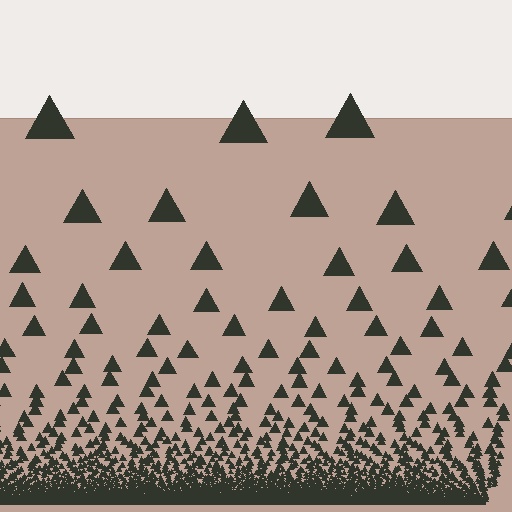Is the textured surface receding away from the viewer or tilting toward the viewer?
The surface appears to tilt toward the viewer. Texture elements get larger and sparser toward the top.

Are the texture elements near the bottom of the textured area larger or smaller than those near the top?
Smaller. The gradient is inverted — elements near the bottom are smaller and denser.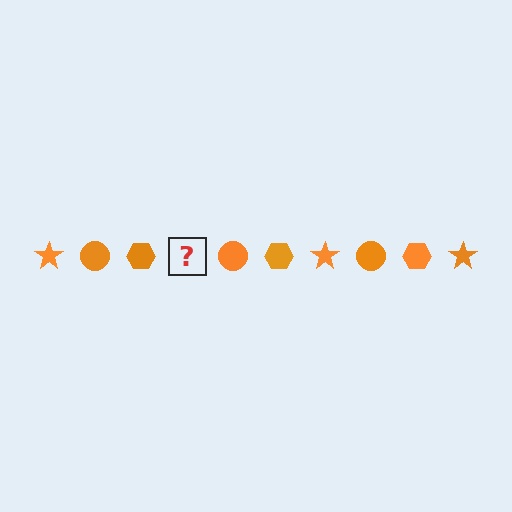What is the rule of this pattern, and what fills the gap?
The rule is that the pattern cycles through star, circle, hexagon shapes in orange. The gap should be filled with an orange star.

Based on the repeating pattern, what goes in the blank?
The blank should be an orange star.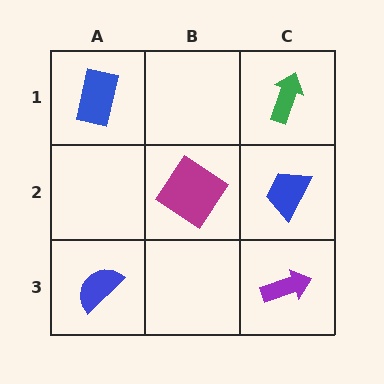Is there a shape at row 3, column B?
No, that cell is empty.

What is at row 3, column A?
A blue semicircle.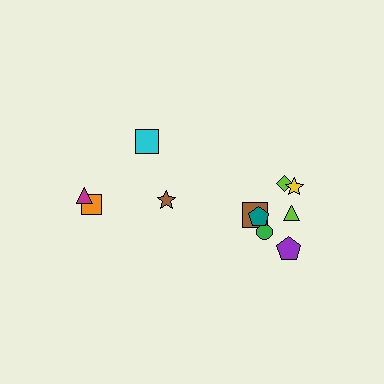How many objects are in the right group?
There are 7 objects.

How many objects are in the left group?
There are 4 objects.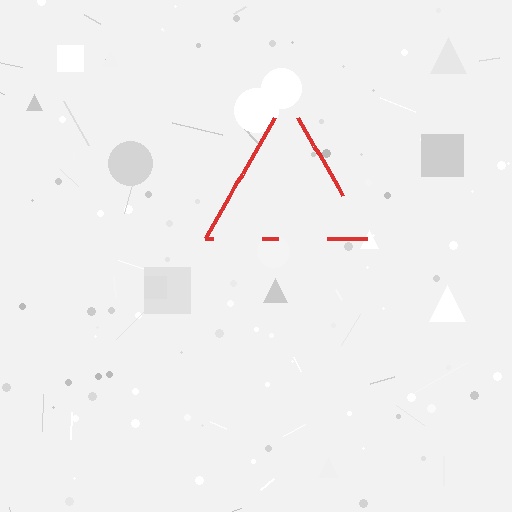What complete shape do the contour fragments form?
The contour fragments form a triangle.